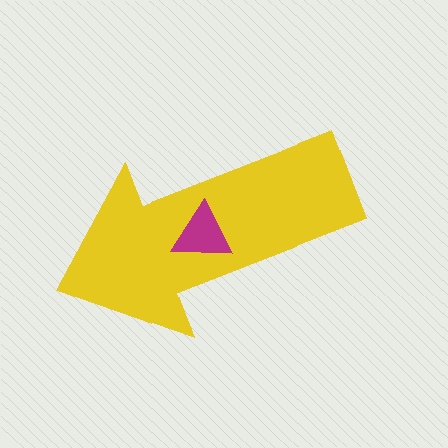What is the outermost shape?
The yellow arrow.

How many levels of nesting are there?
2.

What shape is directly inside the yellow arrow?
The magenta triangle.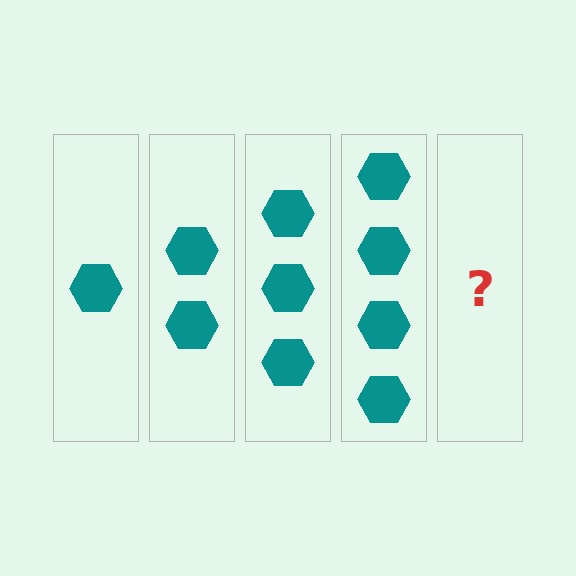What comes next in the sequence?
The next element should be 5 hexagons.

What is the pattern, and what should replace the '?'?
The pattern is that each step adds one more hexagon. The '?' should be 5 hexagons.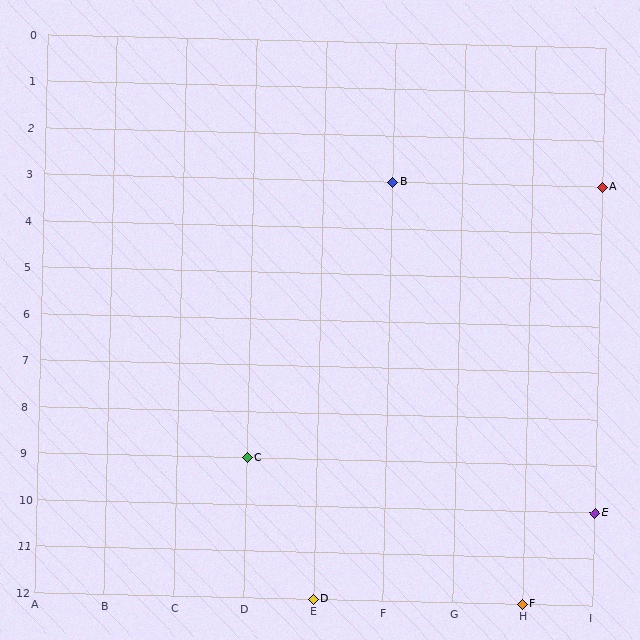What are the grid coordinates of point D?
Point D is at grid coordinates (E, 12).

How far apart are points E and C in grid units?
Points E and C are 5 columns and 1 row apart (about 5.1 grid units diagonally).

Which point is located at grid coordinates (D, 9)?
Point C is at (D, 9).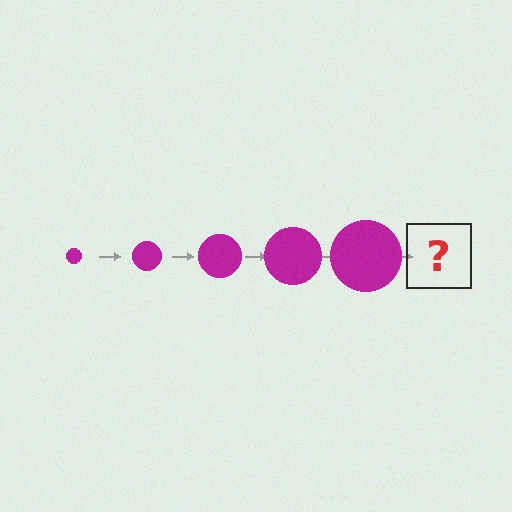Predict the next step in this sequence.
The next step is a magenta circle, larger than the previous one.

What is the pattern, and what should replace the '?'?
The pattern is that the circle gets progressively larger each step. The '?' should be a magenta circle, larger than the previous one.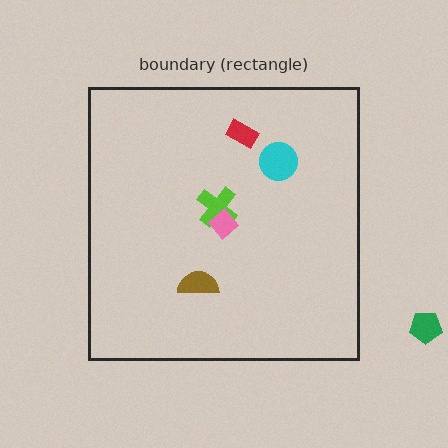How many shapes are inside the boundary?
5 inside, 1 outside.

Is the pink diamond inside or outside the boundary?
Inside.